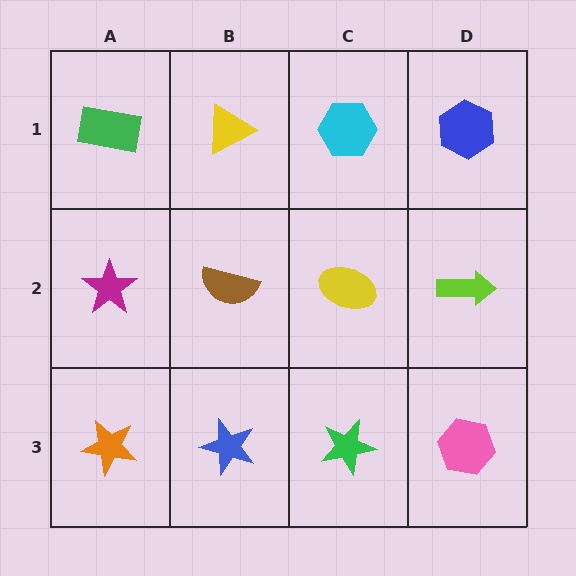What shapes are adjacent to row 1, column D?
A lime arrow (row 2, column D), a cyan hexagon (row 1, column C).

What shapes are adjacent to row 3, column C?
A yellow ellipse (row 2, column C), a blue star (row 3, column B), a pink hexagon (row 3, column D).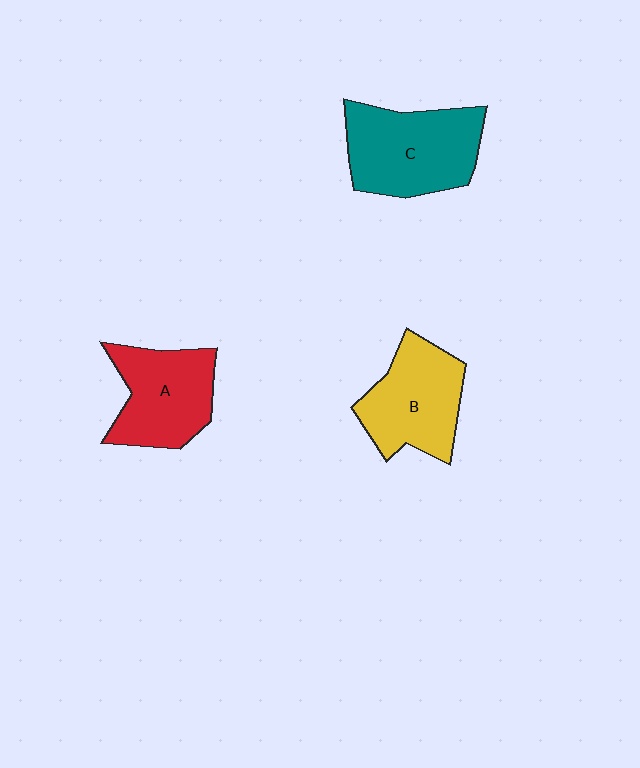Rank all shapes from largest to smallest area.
From largest to smallest: C (teal), B (yellow), A (red).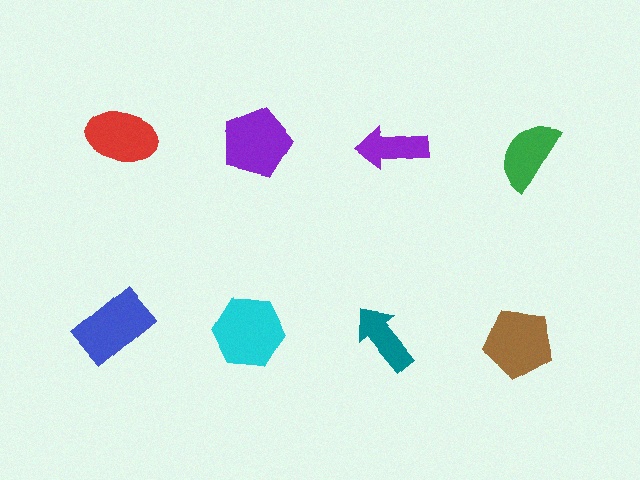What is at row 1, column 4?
A green semicircle.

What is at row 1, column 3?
A purple arrow.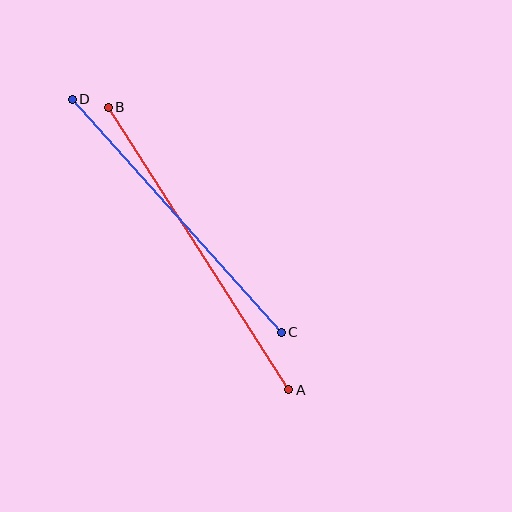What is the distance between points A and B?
The distance is approximately 335 pixels.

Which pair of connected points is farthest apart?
Points A and B are farthest apart.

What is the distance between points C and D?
The distance is approximately 313 pixels.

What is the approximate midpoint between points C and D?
The midpoint is at approximately (177, 216) pixels.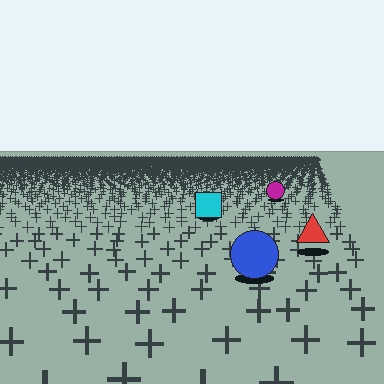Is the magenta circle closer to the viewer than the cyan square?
No. The cyan square is closer — you can tell from the texture gradient: the ground texture is coarser near it.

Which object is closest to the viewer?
The blue circle is closest. The texture marks near it are larger and more spread out.